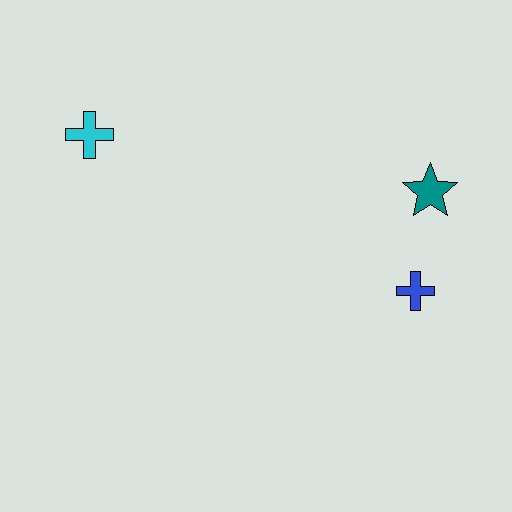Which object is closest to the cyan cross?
The teal star is closest to the cyan cross.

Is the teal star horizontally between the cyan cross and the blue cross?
No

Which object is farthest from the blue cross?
The cyan cross is farthest from the blue cross.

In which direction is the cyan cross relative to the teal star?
The cyan cross is to the left of the teal star.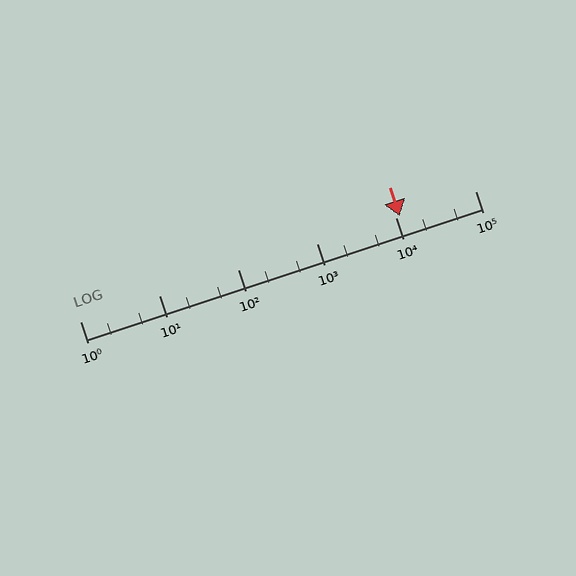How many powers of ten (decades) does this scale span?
The scale spans 5 decades, from 1 to 100000.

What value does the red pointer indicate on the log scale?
The pointer indicates approximately 11000.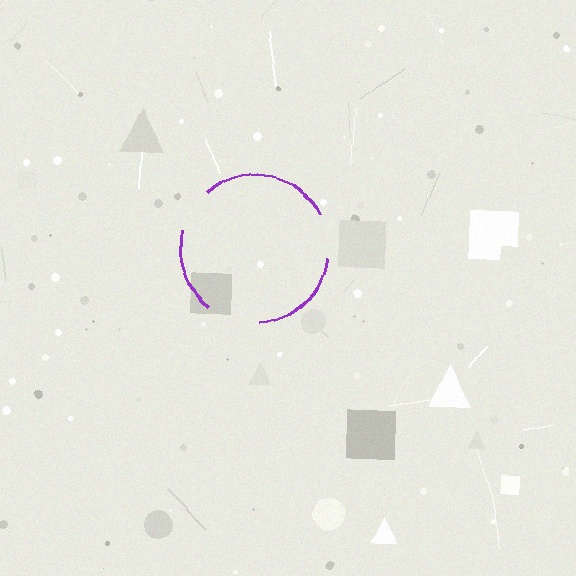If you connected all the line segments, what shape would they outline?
They would outline a circle.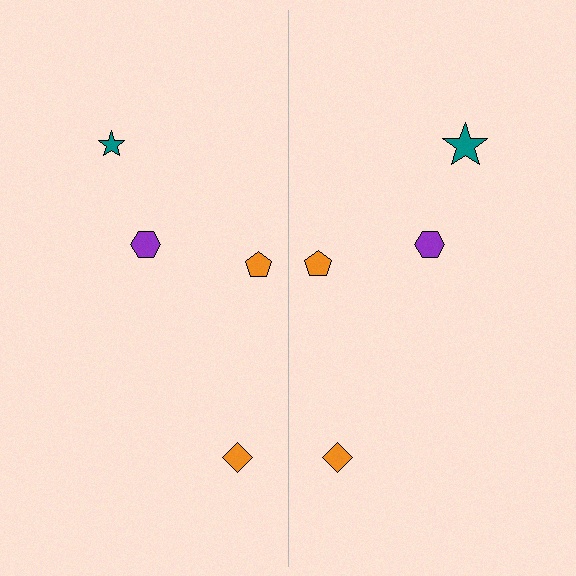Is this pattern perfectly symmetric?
No, the pattern is not perfectly symmetric. The teal star on the right side has a different size than its mirror counterpart.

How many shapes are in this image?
There are 8 shapes in this image.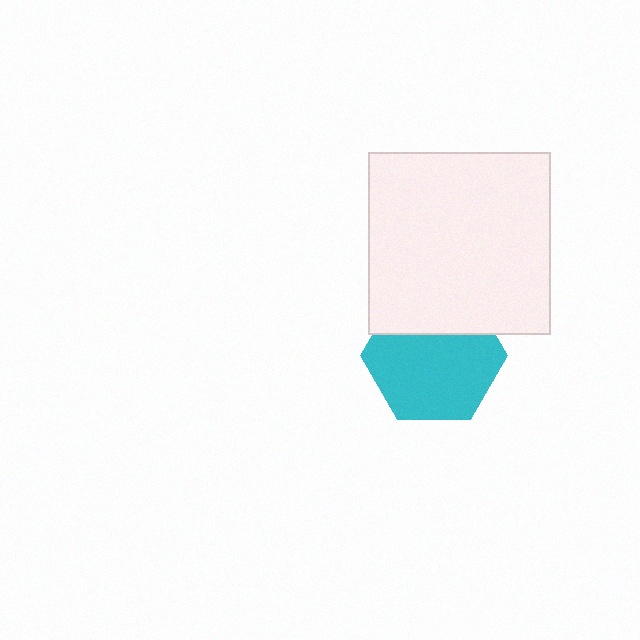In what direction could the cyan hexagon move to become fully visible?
The cyan hexagon could move down. That would shift it out from behind the white square entirely.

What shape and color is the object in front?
The object in front is a white square.